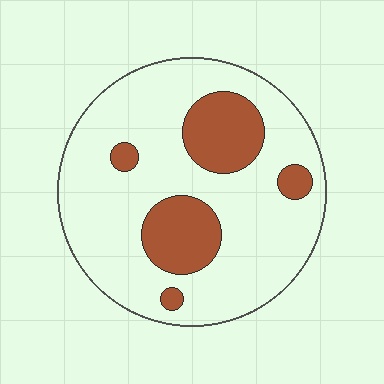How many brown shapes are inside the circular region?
5.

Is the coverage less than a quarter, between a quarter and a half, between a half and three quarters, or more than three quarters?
Less than a quarter.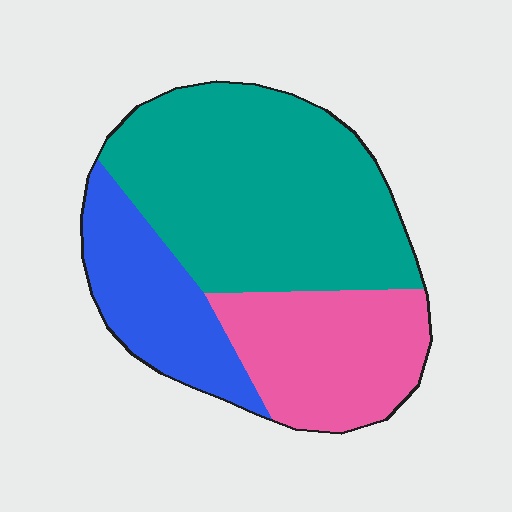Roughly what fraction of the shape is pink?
Pink covers 26% of the shape.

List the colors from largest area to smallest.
From largest to smallest: teal, pink, blue.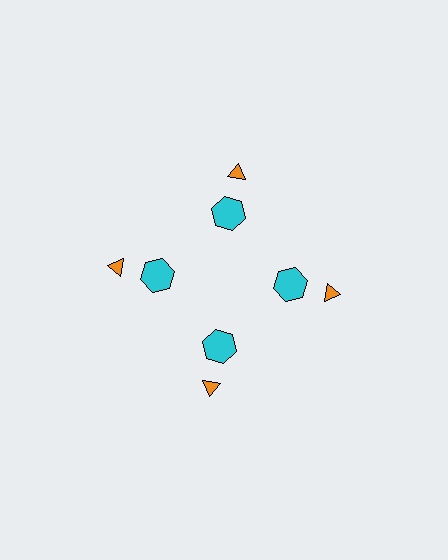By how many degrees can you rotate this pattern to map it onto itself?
The pattern maps onto itself every 90 degrees of rotation.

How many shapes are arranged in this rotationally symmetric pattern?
There are 8 shapes, arranged in 4 groups of 2.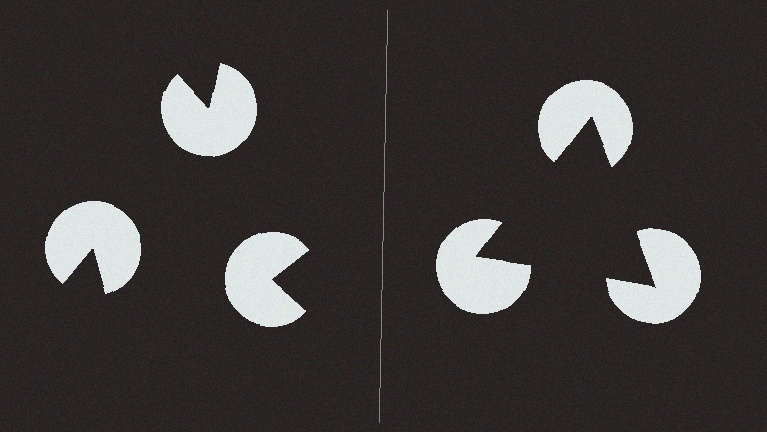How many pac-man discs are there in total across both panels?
6 — 3 on each side.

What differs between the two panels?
The pac-man discs are positioned identically on both sides; only the wedge orientations differ. On the right they align to a triangle; on the left they are misaligned.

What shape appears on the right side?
An illusory triangle.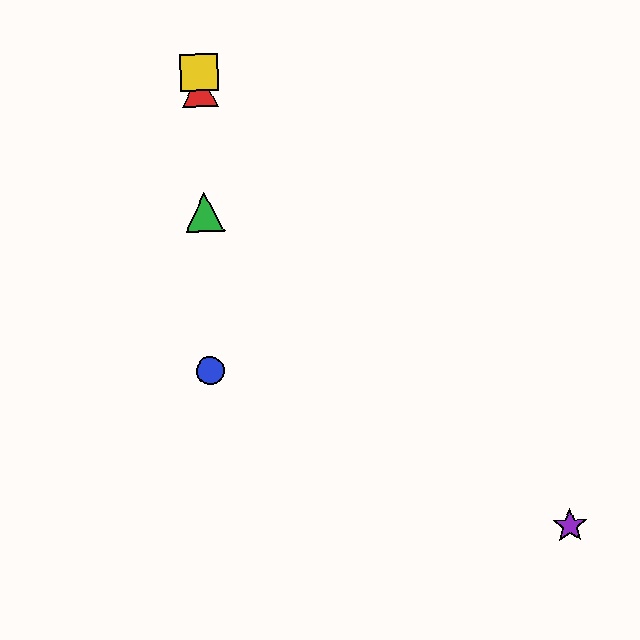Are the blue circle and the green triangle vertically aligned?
Yes, both are at x≈211.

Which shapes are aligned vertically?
The red triangle, the blue circle, the green triangle, the yellow square are aligned vertically.